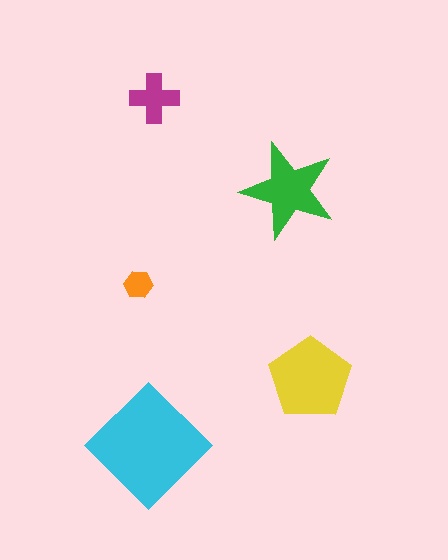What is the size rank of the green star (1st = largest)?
3rd.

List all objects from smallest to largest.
The orange hexagon, the magenta cross, the green star, the yellow pentagon, the cyan diamond.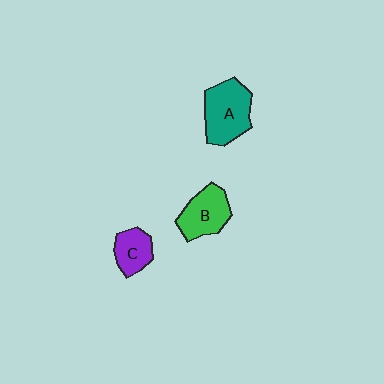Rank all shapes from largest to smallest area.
From largest to smallest: A (teal), B (green), C (purple).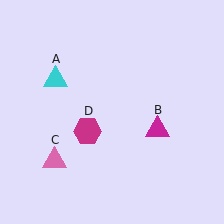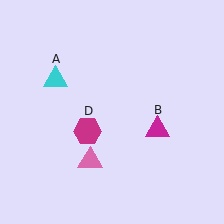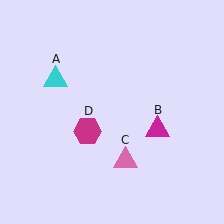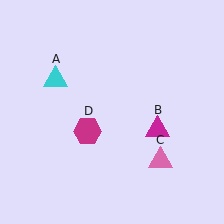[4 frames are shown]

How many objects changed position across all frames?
1 object changed position: pink triangle (object C).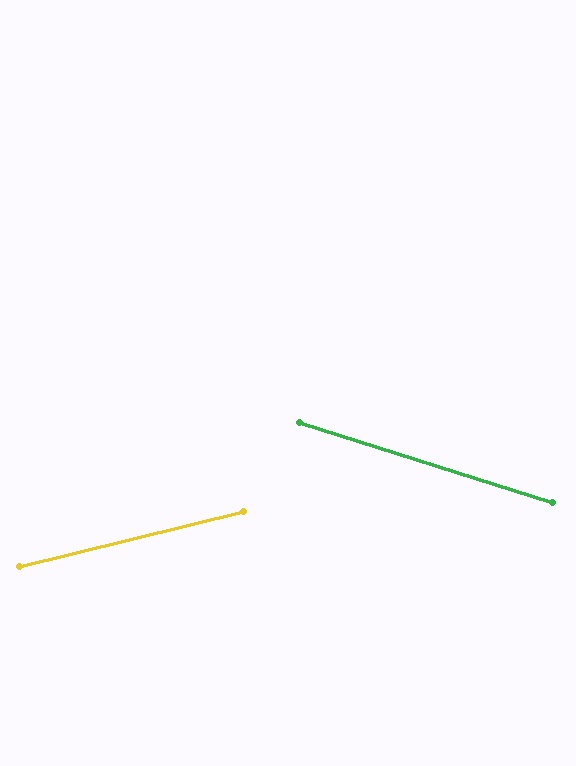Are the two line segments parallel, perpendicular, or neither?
Neither parallel nor perpendicular — they differ by about 31°.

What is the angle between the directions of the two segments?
Approximately 31 degrees.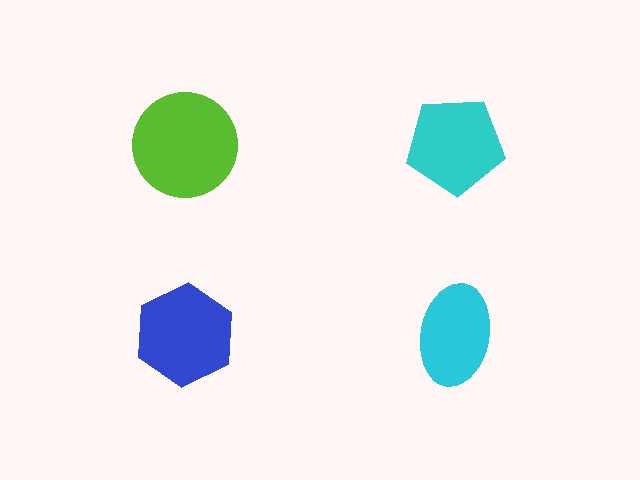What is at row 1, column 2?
A cyan pentagon.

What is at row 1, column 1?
A lime circle.